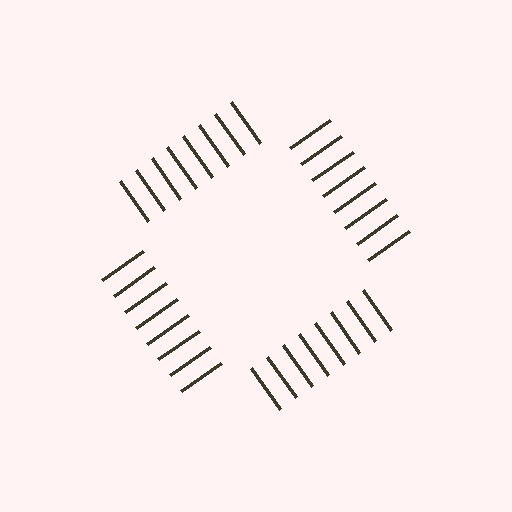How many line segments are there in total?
32 — 8 along each of the 4 edges.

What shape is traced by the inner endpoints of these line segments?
An illusory square — the line segments terminate on its edges but no continuous stroke is drawn.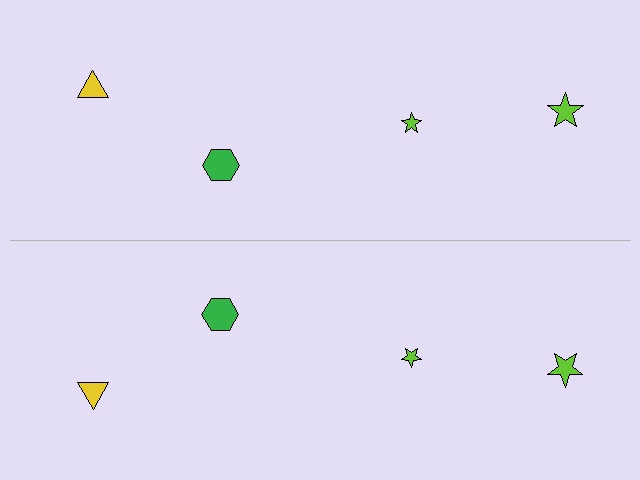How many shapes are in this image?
There are 8 shapes in this image.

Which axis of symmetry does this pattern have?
The pattern has a horizontal axis of symmetry running through the center of the image.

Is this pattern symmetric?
Yes, this pattern has bilateral (reflection) symmetry.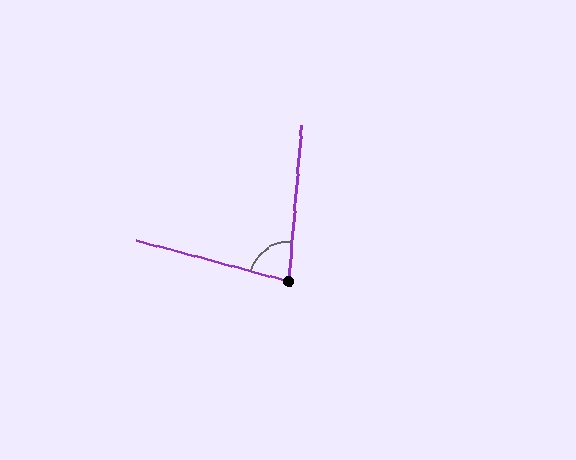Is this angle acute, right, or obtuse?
It is acute.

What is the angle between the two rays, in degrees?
Approximately 79 degrees.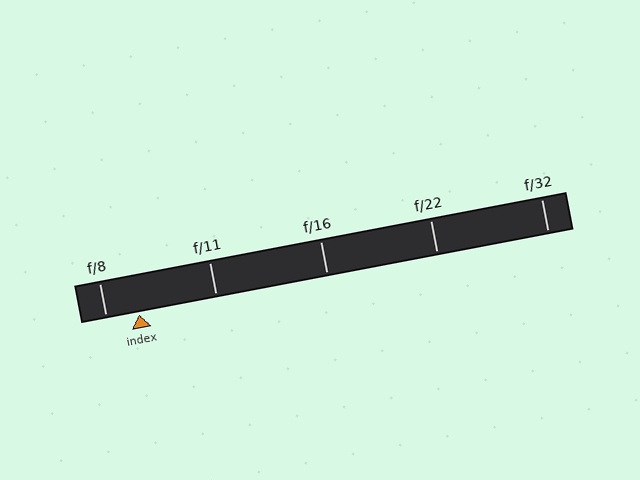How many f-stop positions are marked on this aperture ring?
There are 5 f-stop positions marked.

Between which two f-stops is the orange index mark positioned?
The index mark is between f/8 and f/11.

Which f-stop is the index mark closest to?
The index mark is closest to f/8.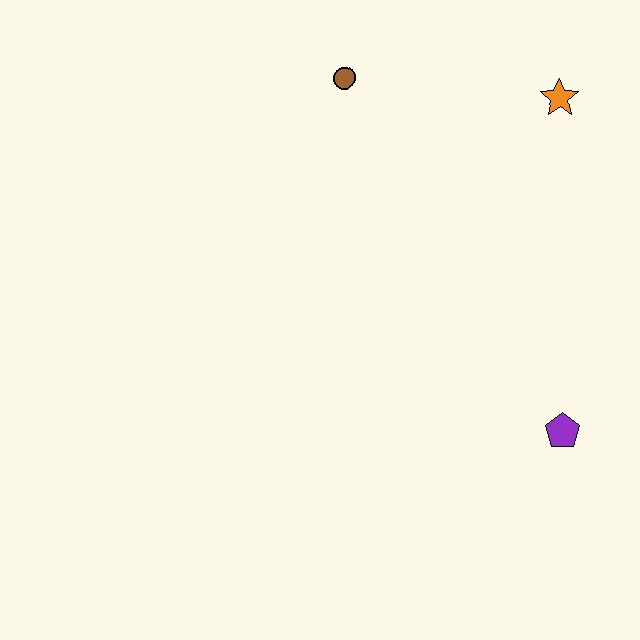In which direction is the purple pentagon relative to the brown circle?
The purple pentagon is below the brown circle.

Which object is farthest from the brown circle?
The purple pentagon is farthest from the brown circle.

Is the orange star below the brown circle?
Yes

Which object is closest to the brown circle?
The orange star is closest to the brown circle.